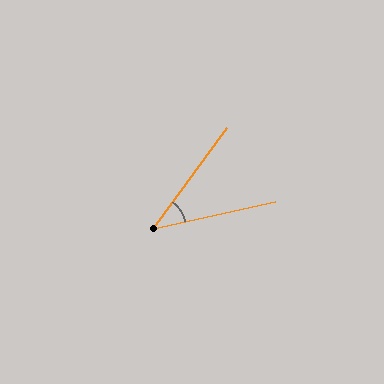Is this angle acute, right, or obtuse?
It is acute.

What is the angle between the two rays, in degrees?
Approximately 41 degrees.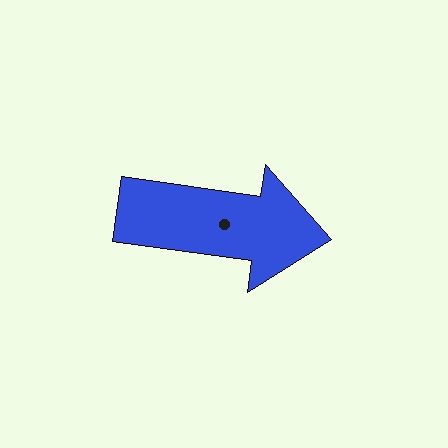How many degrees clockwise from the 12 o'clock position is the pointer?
Approximately 98 degrees.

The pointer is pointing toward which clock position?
Roughly 3 o'clock.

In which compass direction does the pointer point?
East.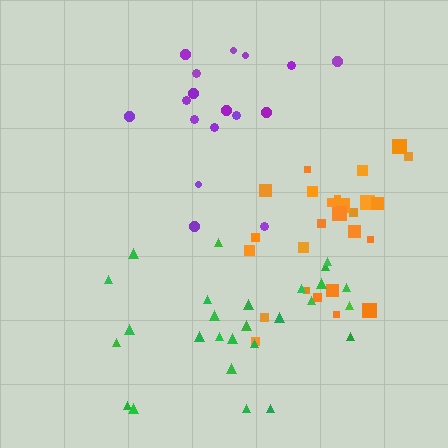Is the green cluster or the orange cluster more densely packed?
Green.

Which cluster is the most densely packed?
Green.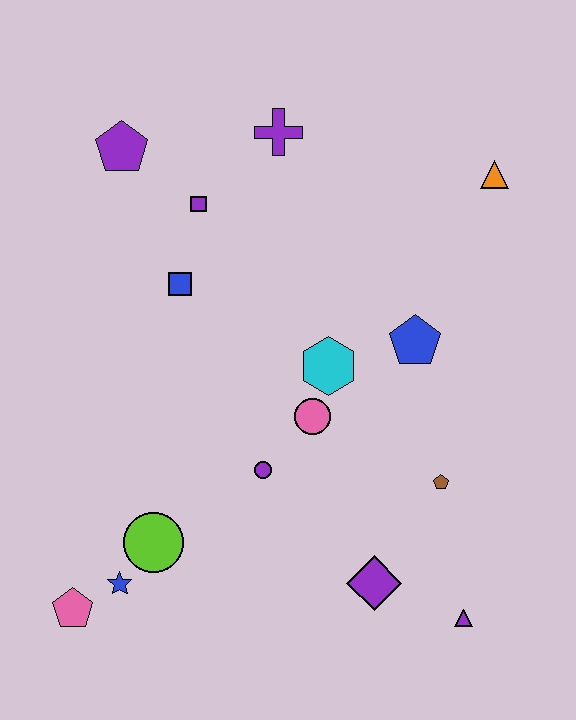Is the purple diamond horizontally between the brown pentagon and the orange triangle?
No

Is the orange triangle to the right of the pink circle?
Yes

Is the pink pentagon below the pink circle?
Yes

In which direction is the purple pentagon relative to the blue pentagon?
The purple pentagon is to the left of the blue pentagon.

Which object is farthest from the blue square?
The purple triangle is farthest from the blue square.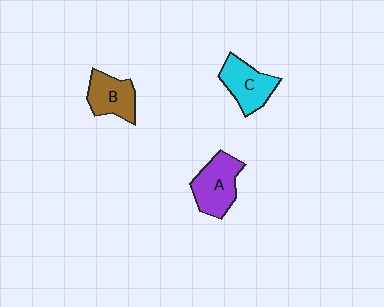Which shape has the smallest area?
Shape B (brown).